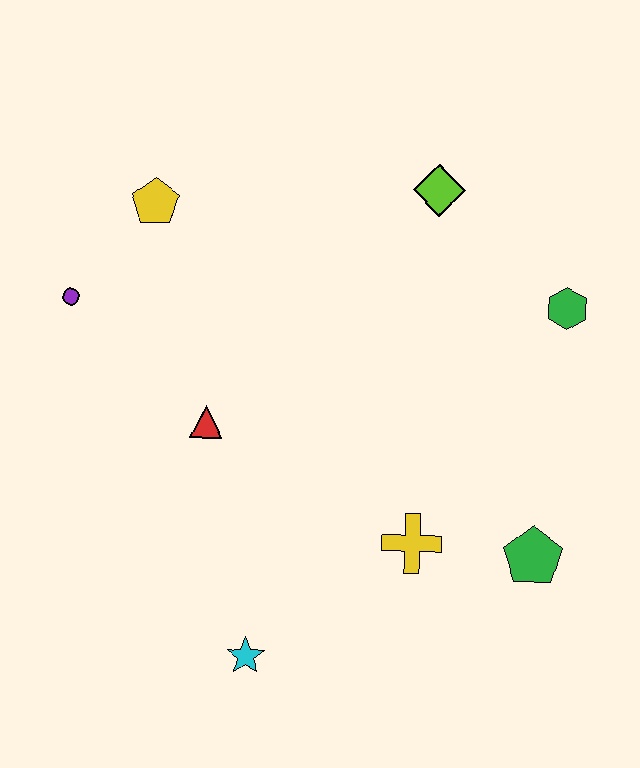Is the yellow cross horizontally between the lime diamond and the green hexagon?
No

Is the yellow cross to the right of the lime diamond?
No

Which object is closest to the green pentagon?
The yellow cross is closest to the green pentagon.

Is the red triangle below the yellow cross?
No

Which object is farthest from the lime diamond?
The cyan star is farthest from the lime diamond.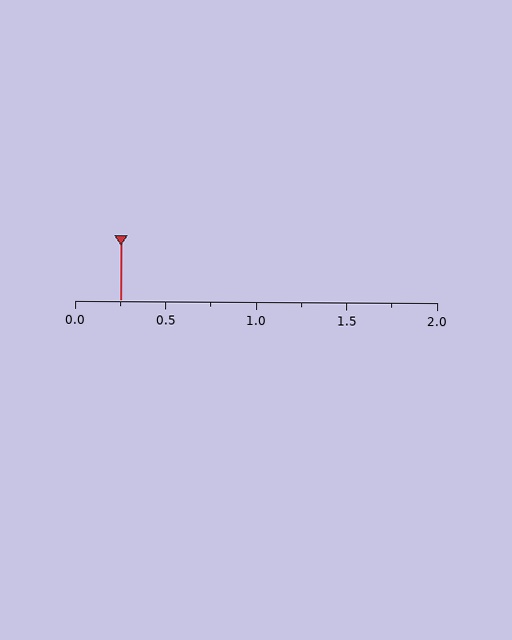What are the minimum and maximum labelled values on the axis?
The axis runs from 0.0 to 2.0.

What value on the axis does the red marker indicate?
The marker indicates approximately 0.25.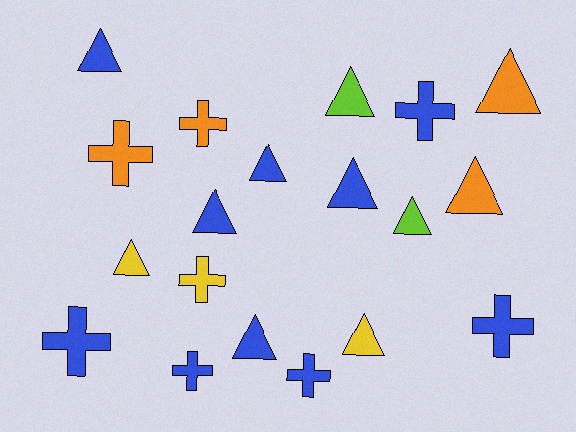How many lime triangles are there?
There are 2 lime triangles.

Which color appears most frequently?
Blue, with 10 objects.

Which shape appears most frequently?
Triangle, with 11 objects.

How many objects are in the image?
There are 19 objects.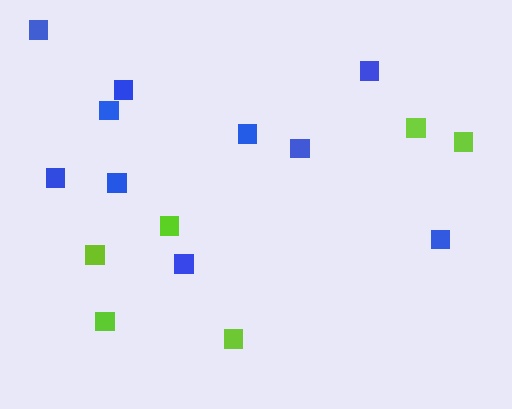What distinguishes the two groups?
There are 2 groups: one group of blue squares (10) and one group of lime squares (6).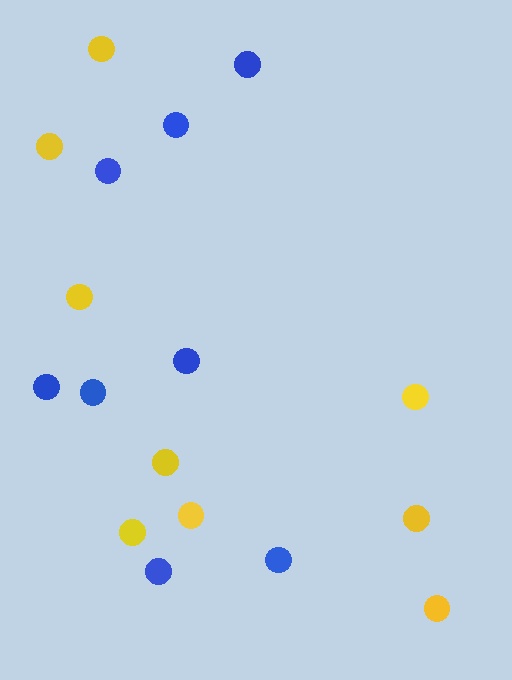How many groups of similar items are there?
There are 2 groups: one group of blue circles (8) and one group of yellow circles (9).